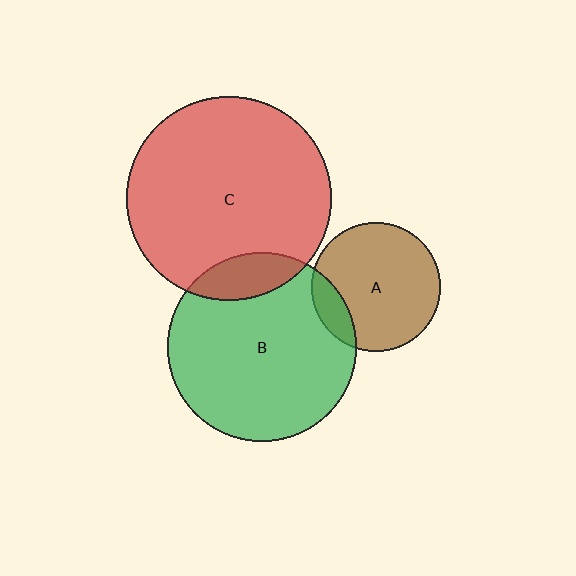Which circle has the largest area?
Circle C (red).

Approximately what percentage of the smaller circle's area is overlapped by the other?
Approximately 15%.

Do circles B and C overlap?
Yes.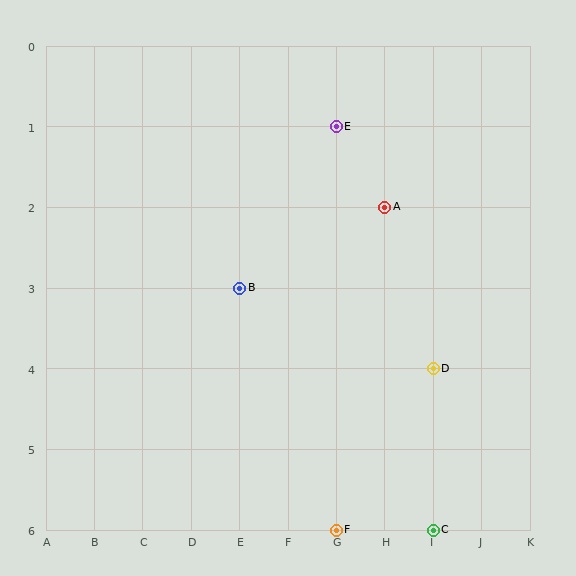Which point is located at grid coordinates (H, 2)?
Point A is at (H, 2).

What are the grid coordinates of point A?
Point A is at grid coordinates (H, 2).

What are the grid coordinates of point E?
Point E is at grid coordinates (G, 1).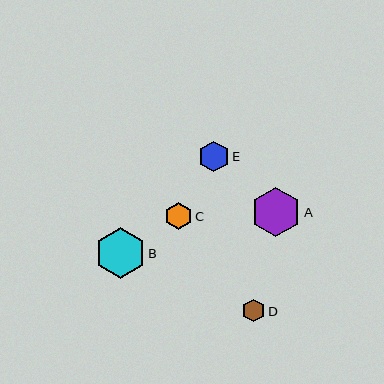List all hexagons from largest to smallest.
From largest to smallest: B, A, E, C, D.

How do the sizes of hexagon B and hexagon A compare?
Hexagon B and hexagon A are approximately the same size.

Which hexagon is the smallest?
Hexagon D is the smallest with a size of approximately 22 pixels.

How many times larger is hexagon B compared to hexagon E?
Hexagon B is approximately 1.6 times the size of hexagon E.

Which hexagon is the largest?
Hexagon B is the largest with a size of approximately 50 pixels.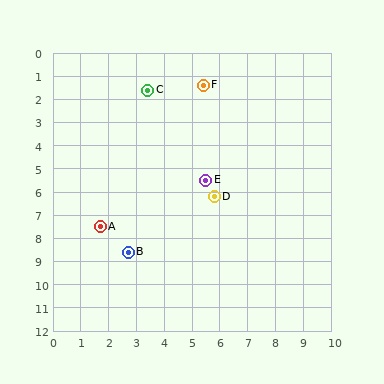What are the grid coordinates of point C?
Point C is at approximately (3.4, 1.6).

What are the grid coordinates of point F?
Point F is at approximately (5.4, 1.4).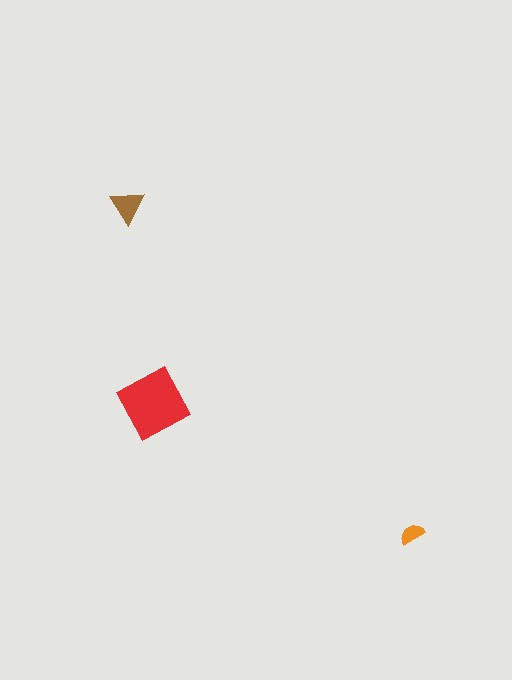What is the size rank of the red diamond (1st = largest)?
1st.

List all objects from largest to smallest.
The red diamond, the brown triangle, the orange semicircle.